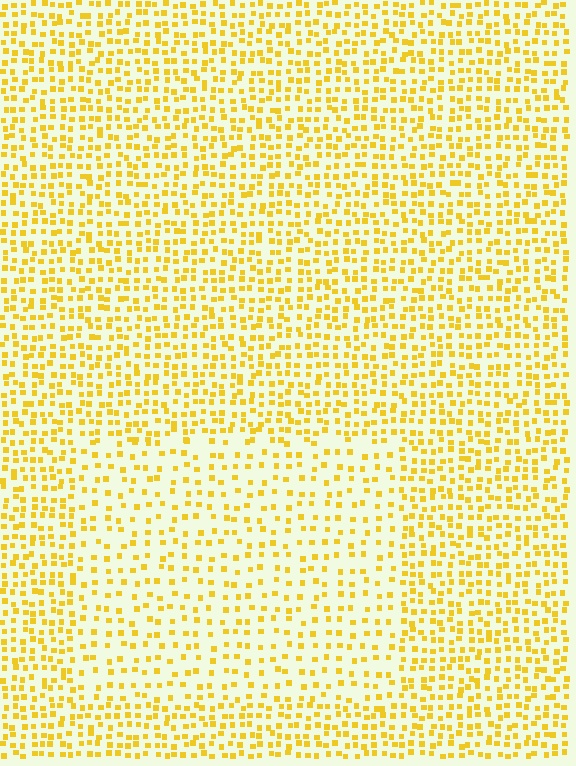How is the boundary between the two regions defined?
The boundary is defined by a change in element density (approximately 1.8x ratio). All elements are the same color, size, and shape.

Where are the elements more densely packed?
The elements are more densely packed outside the rectangle boundary.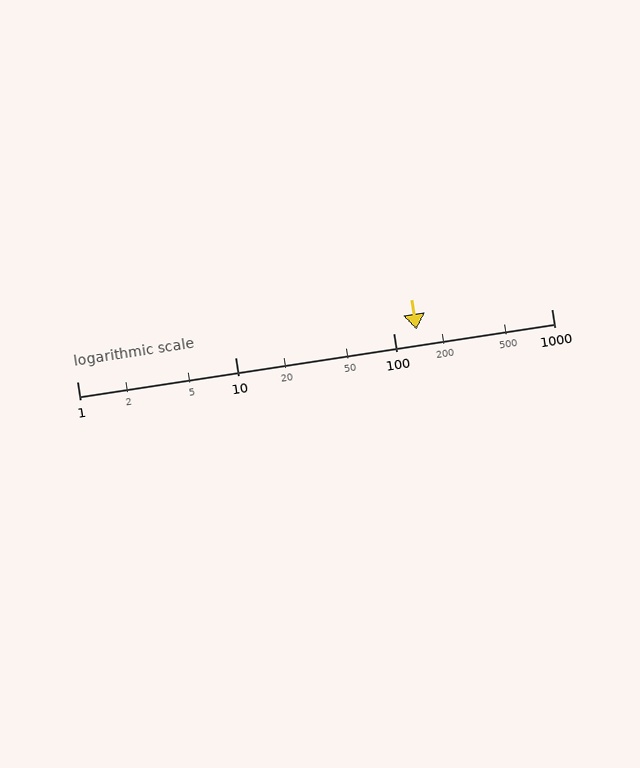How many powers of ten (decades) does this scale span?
The scale spans 3 decades, from 1 to 1000.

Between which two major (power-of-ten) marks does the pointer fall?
The pointer is between 100 and 1000.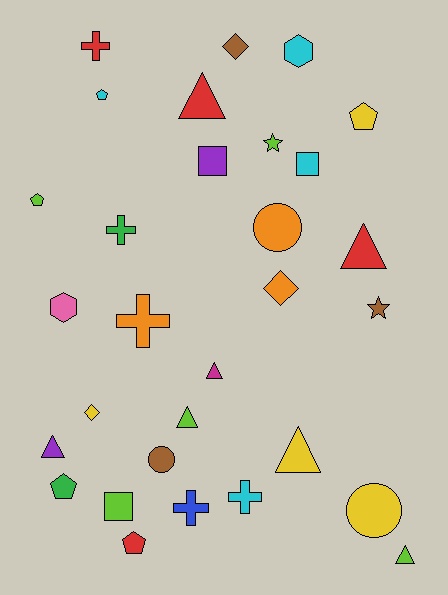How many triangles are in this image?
There are 7 triangles.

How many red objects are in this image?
There are 4 red objects.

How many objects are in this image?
There are 30 objects.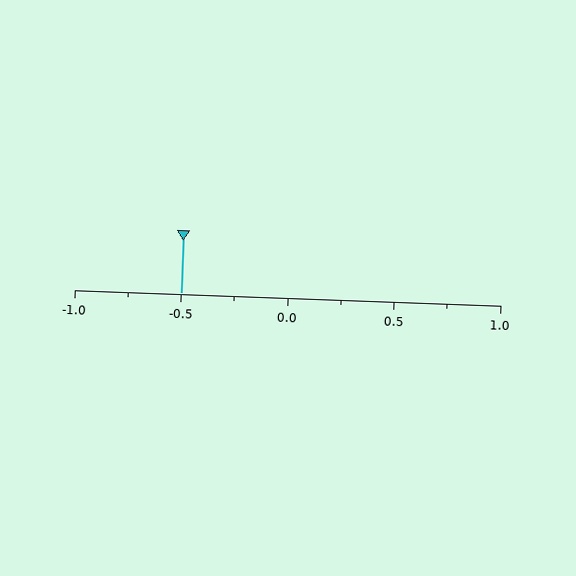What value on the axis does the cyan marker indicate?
The marker indicates approximately -0.5.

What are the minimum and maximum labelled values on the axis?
The axis runs from -1.0 to 1.0.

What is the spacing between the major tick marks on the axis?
The major ticks are spaced 0.5 apart.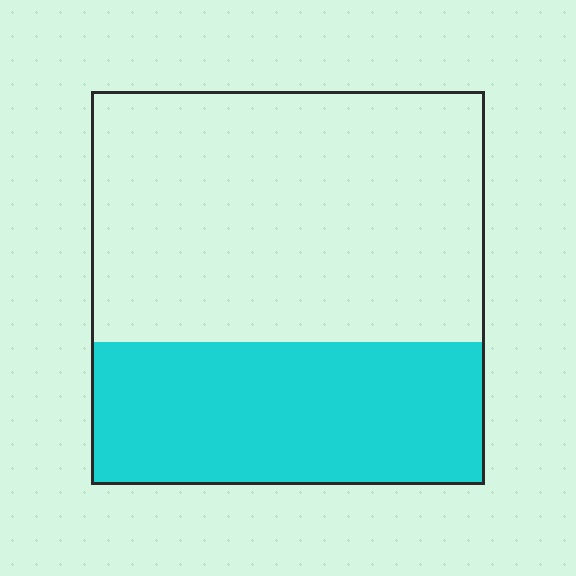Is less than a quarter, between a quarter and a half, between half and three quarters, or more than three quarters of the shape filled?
Between a quarter and a half.